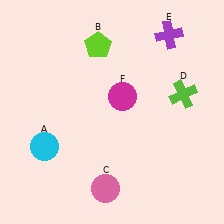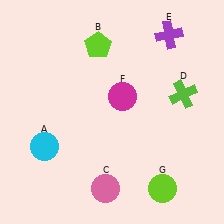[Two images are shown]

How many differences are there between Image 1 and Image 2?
There is 1 difference between the two images.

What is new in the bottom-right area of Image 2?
A lime circle (G) was added in the bottom-right area of Image 2.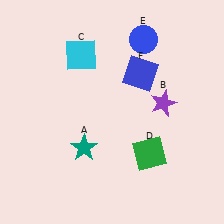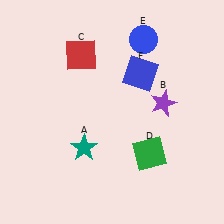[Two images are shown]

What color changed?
The square (C) changed from cyan in Image 1 to red in Image 2.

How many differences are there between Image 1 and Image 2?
There is 1 difference between the two images.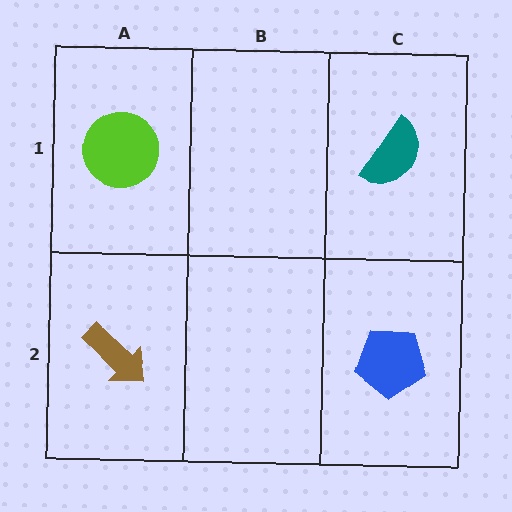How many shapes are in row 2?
2 shapes.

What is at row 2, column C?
A blue pentagon.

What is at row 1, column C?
A teal semicircle.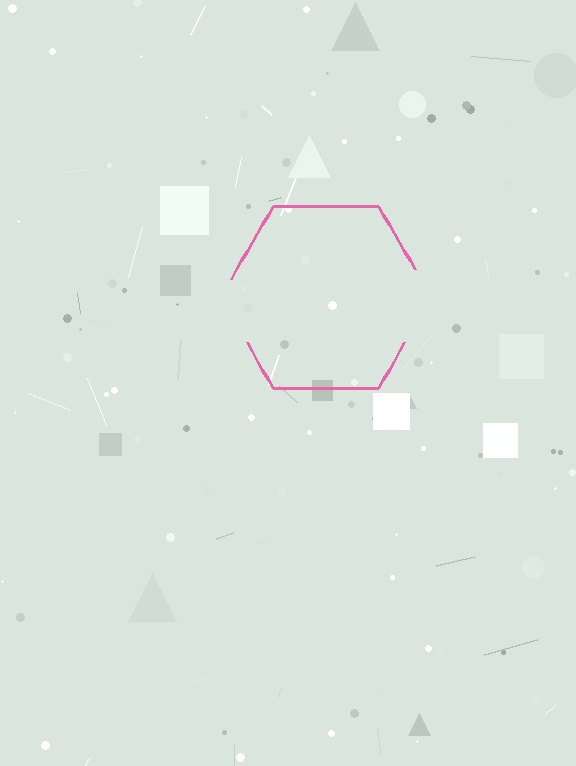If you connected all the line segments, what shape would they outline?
They would outline a hexagon.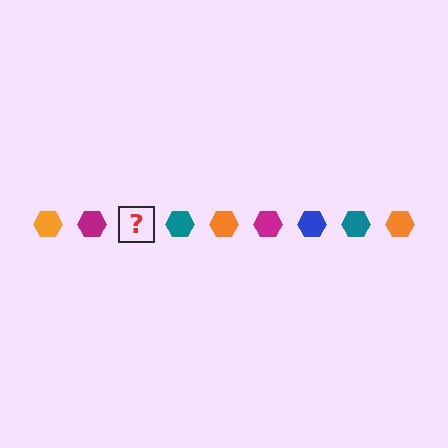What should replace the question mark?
The question mark should be replaced with a blue hexagon.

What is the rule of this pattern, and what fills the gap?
The rule is that the pattern cycles through orange, magenta, blue, teal hexagons. The gap should be filled with a blue hexagon.